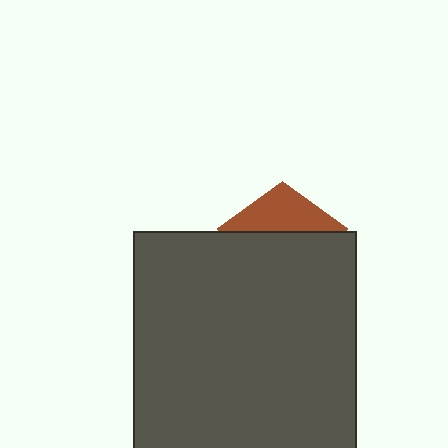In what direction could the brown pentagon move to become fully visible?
The brown pentagon could move up. That would shift it out from behind the dark gray square entirely.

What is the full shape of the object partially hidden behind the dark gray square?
The partially hidden object is a brown pentagon.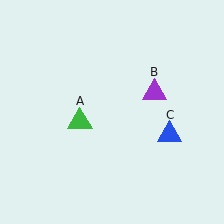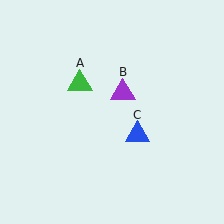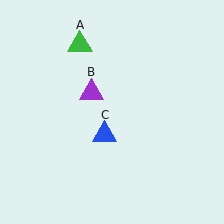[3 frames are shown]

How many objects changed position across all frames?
3 objects changed position: green triangle (object A), purple triangle (object B), blue triangle (object C).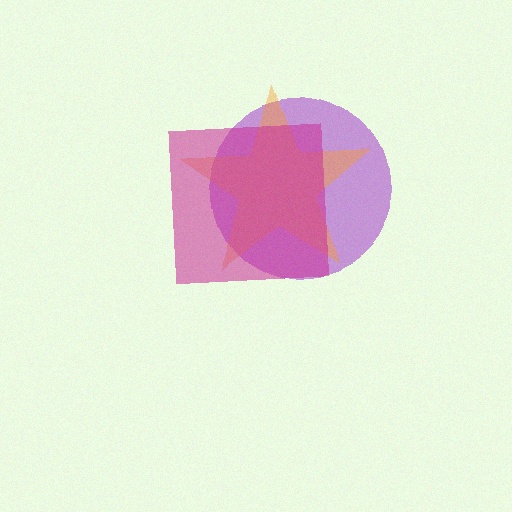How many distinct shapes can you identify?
There are 3 distinct shapes: a purple circle, an orange star, a magenta square.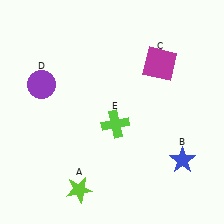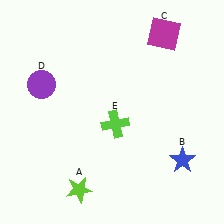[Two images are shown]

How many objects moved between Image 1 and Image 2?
1 object moved between the two images.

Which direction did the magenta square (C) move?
The magenta square (C) moved up.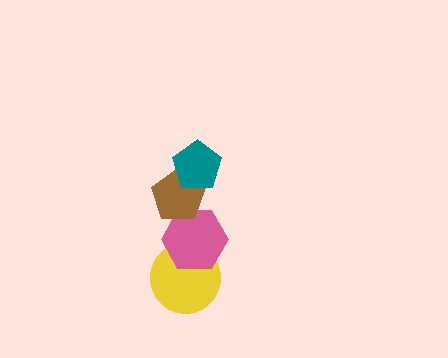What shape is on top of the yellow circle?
The pink hexagon is on top of the yellow circle.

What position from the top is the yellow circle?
The yellow circle is 4th from the top.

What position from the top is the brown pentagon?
The brown pentagon is 2nd from the top.